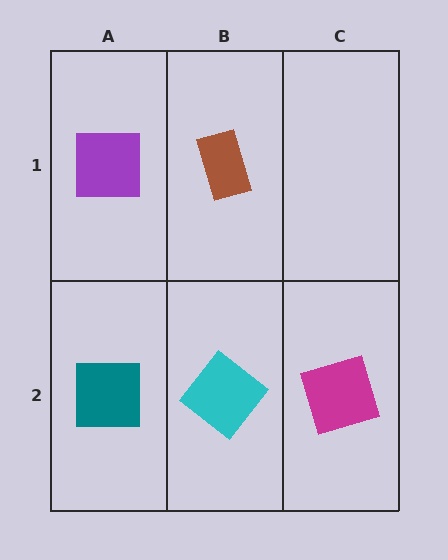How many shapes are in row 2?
3 shapes.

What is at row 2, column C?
A magenta square.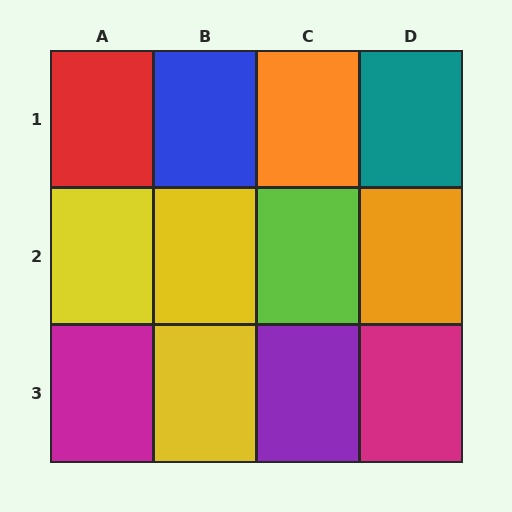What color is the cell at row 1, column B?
Blue.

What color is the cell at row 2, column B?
Yellow.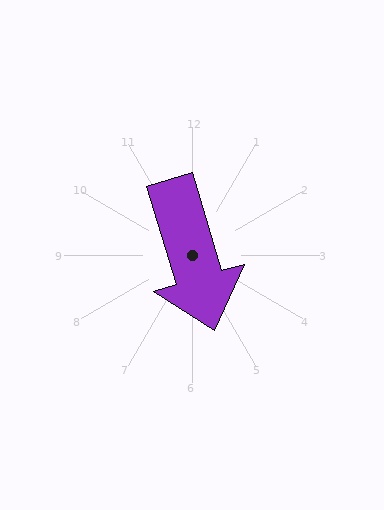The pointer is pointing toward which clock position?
Roughly 5 o'clock.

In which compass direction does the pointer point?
South.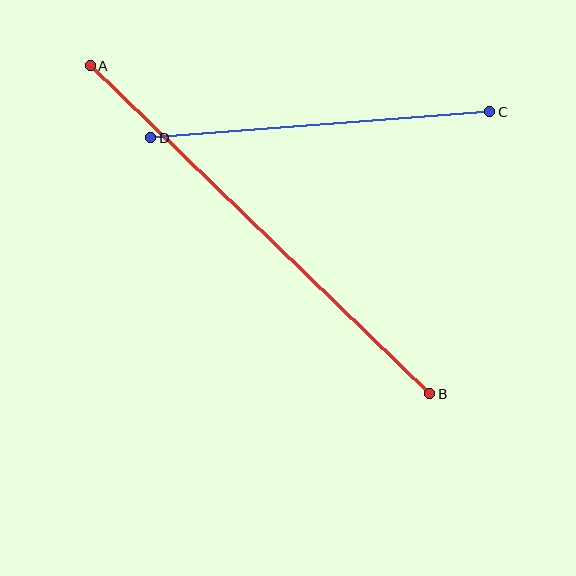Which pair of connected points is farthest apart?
Points A and B are farthest apart.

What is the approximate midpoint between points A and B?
The midpoint is at approximately (260, 230) pixels.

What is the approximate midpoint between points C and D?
The midpoint is at approximately (320, 125) pixels.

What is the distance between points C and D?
The distance is approximately 340 pixels.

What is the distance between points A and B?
The distance is approximately 472 pixels.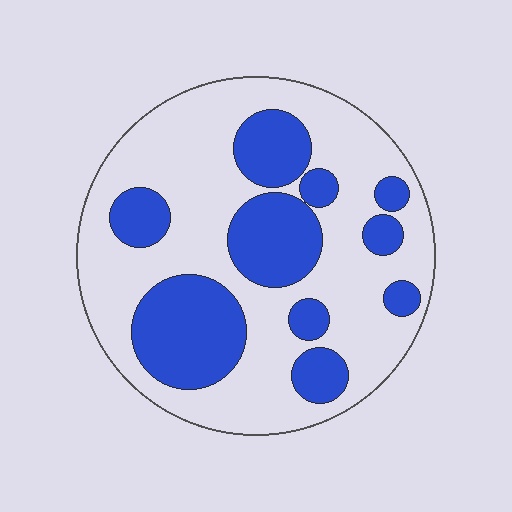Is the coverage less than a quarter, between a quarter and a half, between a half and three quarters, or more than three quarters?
Between a quarter and a half.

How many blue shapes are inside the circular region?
10.